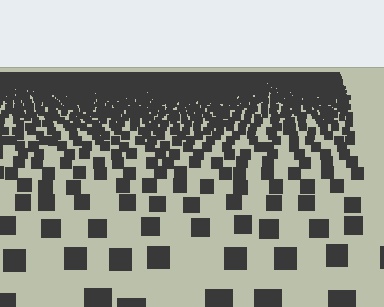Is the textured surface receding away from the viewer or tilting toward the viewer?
The surface is receding away from the viewer. Texture elements get smaller and denser toward the top.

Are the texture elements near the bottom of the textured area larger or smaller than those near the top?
Larger. Near the bottom, elements are closer to the viewer and appear at a bigger on-screen size.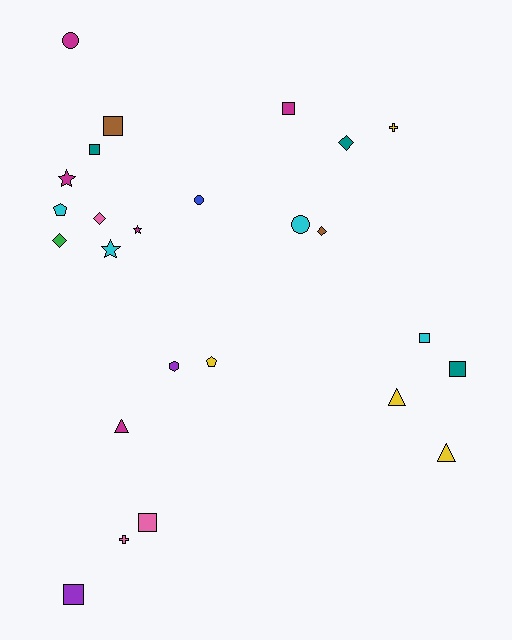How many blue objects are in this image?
There is 1 blue object.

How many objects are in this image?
There are 25 objects.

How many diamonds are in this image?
There are 4 diamonds.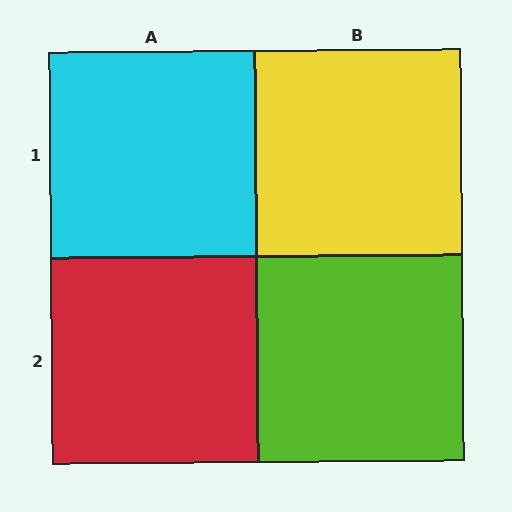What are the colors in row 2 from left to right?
Red, lime.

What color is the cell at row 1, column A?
Cyan.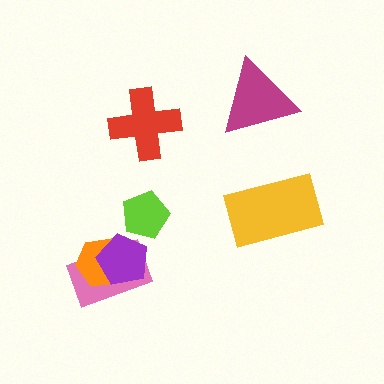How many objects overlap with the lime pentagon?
0 objects overlap with the lime pentagon.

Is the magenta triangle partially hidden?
No, no other shape covers it.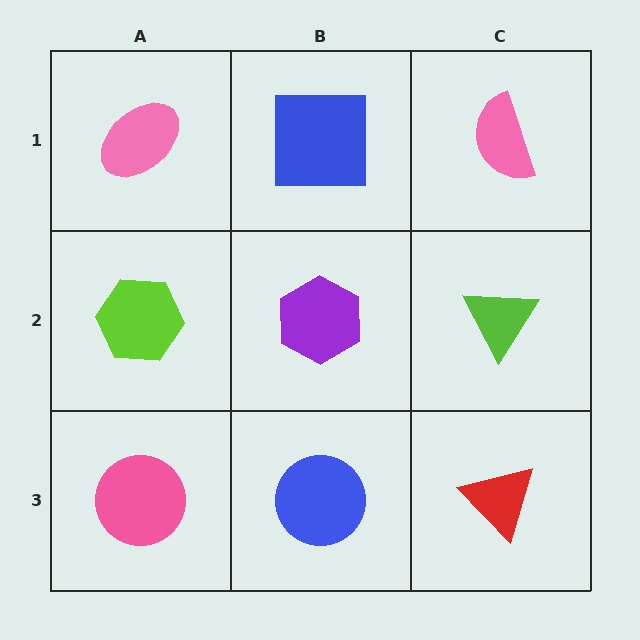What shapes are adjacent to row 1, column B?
A purple hexagon (row 2, column B), a pink ellipse (row 1, column A), a pink semicircle (row 1, column C).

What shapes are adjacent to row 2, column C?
A pink semicircle (row 1, column C), a red triangle (row 3, column C), a purple hexagon (row 2, column B).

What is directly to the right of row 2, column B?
A lime triangle.